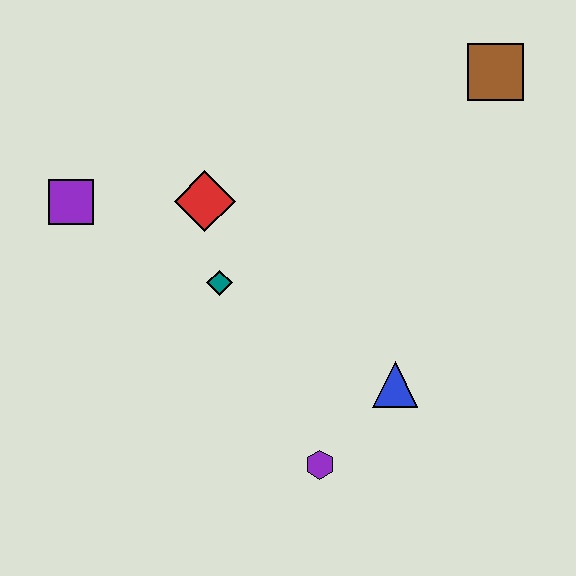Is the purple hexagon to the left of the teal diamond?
No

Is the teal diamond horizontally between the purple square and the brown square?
Yes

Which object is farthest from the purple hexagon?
The brown square is farthest from the purple hexagon.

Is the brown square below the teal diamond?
No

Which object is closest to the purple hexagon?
The blue triangle is closest to the purple hexagon.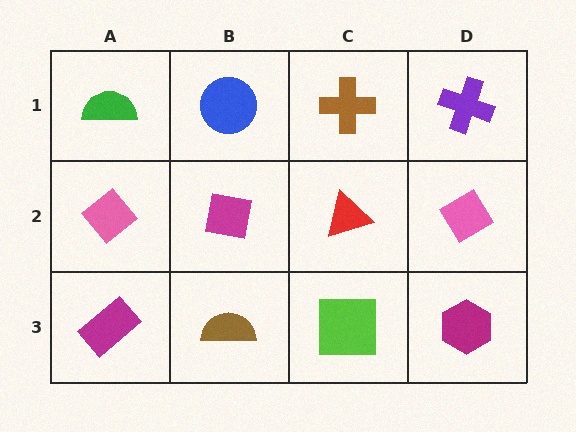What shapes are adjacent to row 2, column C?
A brown cross (row 1, column C), a lime square (row 3, column C), a magenta square (row 2, column B), a pink diamond (row 2, column D).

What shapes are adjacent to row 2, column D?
A purple cross (row 1, column D), a magenta hexagon (row 3, column D), a red triangle (row 2, column C).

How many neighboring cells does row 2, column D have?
3.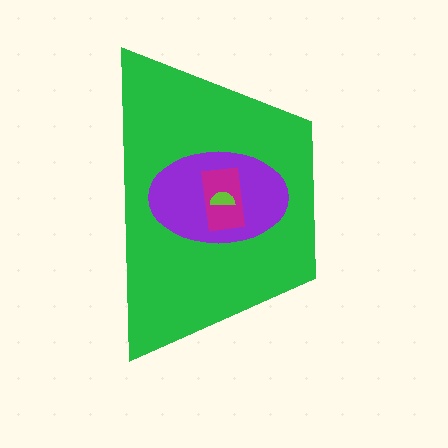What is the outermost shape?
The green trapezoid.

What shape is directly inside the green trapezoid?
The purple ellipse.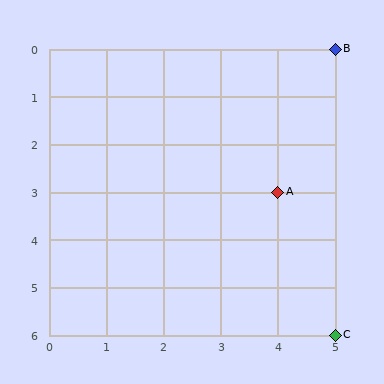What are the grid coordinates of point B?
Point B is at grid coordinates (5, 0).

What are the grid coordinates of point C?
Point C is at grid coordinates (5, 6).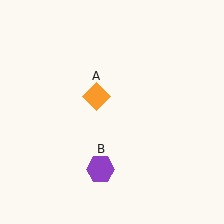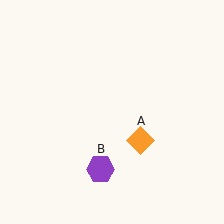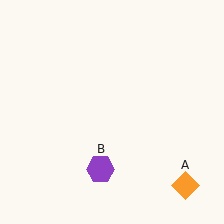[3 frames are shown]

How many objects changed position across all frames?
1 object changed position: orange diamond (object A).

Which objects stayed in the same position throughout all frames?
Purple hexagon (object B) remained stationary.